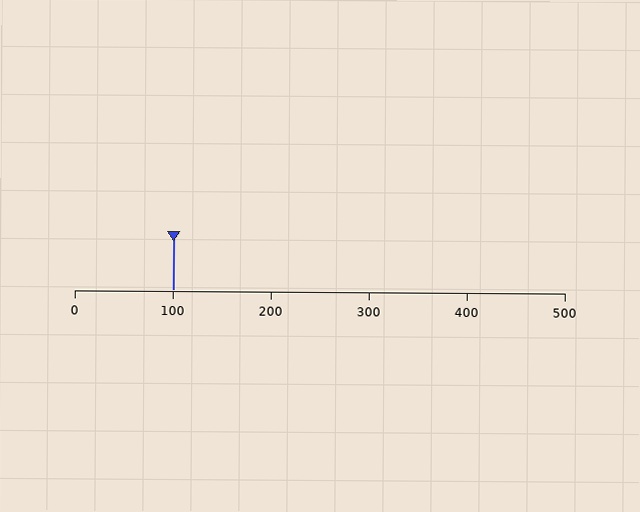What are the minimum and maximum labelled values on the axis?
The axis runs from 0 to 500.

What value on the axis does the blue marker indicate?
The marker indicates approximately 100.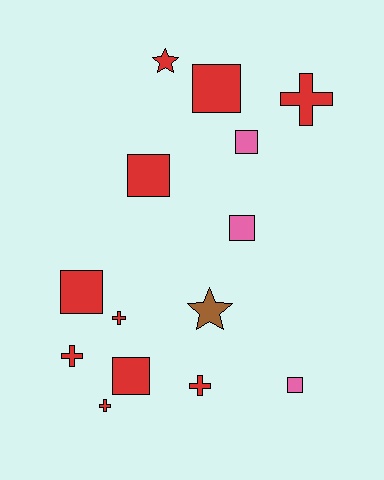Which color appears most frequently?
Red, with 10 objects.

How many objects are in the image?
There are 14 objects.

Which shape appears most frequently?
Square, with 7 objects.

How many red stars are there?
There is 1 red star.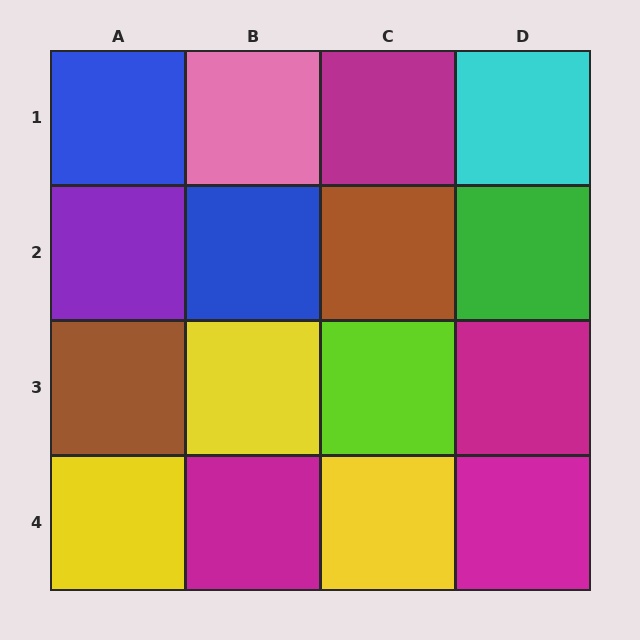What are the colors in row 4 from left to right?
Yellow, magenta, yellow, magenta.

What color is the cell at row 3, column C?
Lime.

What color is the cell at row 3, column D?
Magenta.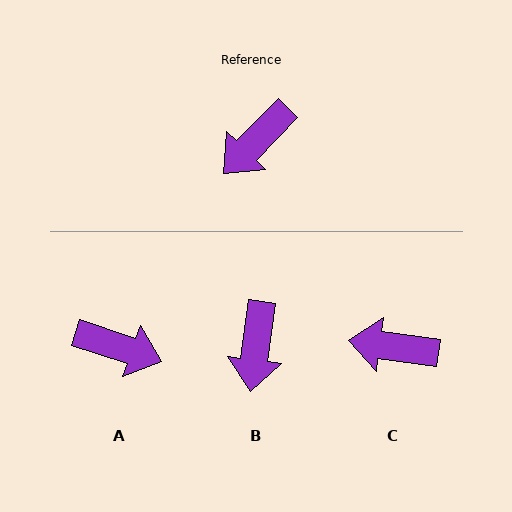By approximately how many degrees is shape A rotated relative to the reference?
Approximately 116 degrees counter-clockwise.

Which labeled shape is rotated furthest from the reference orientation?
A, about 116 degrees away.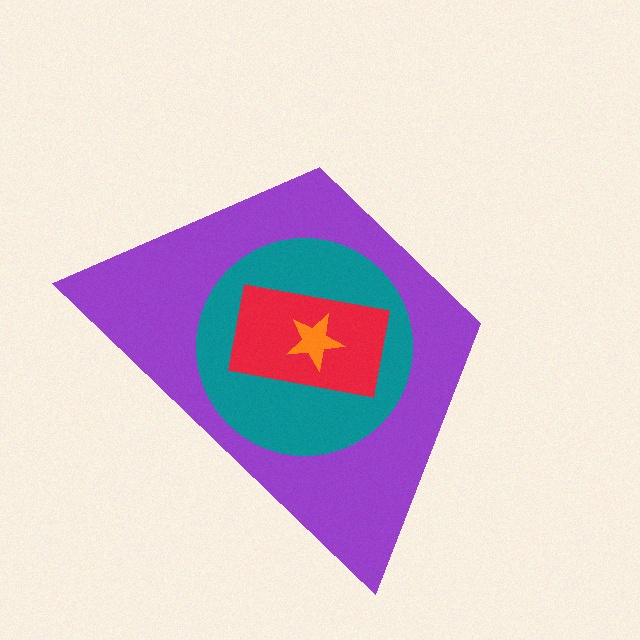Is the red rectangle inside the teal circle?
Yes.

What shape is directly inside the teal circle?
The red rectangle.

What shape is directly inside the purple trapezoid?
The teal circle.